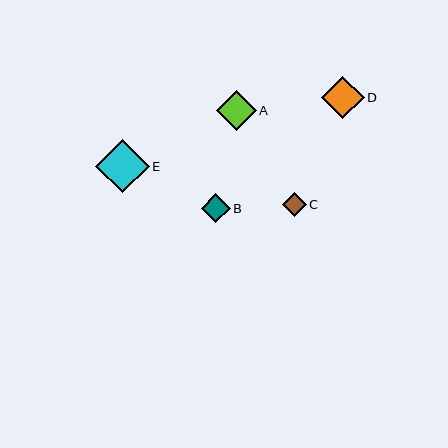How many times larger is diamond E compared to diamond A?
Diamond E is approximately 1.3 times the size of diamond A.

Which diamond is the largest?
Diamond E is the largest with a size of approximately 54 pixels.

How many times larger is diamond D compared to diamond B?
Diamond D is approximately 1.5 times the size of diamond B.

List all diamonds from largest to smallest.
From largest to smallest: E, D, A, B, C.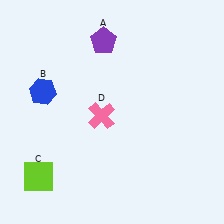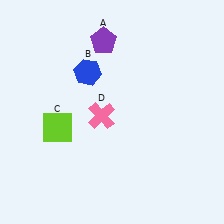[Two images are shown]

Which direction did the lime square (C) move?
The lime square (C) moved up.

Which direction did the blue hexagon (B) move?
The blue hexagon (B) moved right.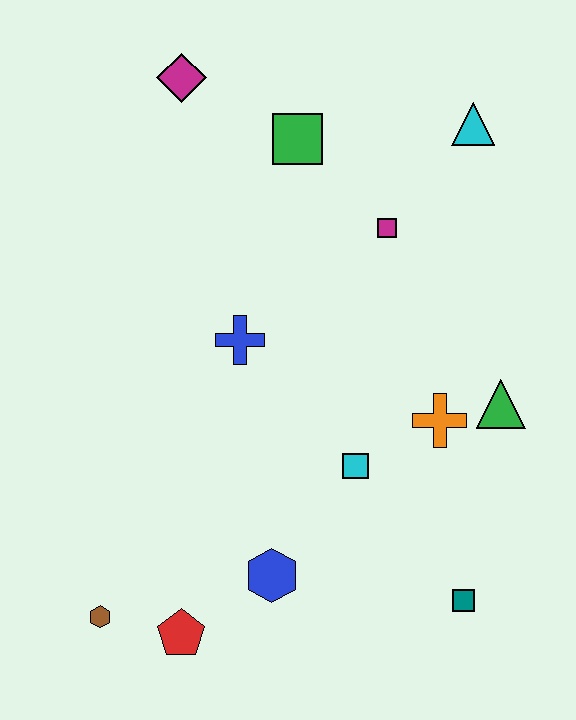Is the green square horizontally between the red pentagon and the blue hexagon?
No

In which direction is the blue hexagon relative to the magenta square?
The blue hexagon is below the magenta square.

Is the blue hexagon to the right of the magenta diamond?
Yes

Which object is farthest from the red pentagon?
The cyan triangle is farthest from the red pentagon.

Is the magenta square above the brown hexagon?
Yes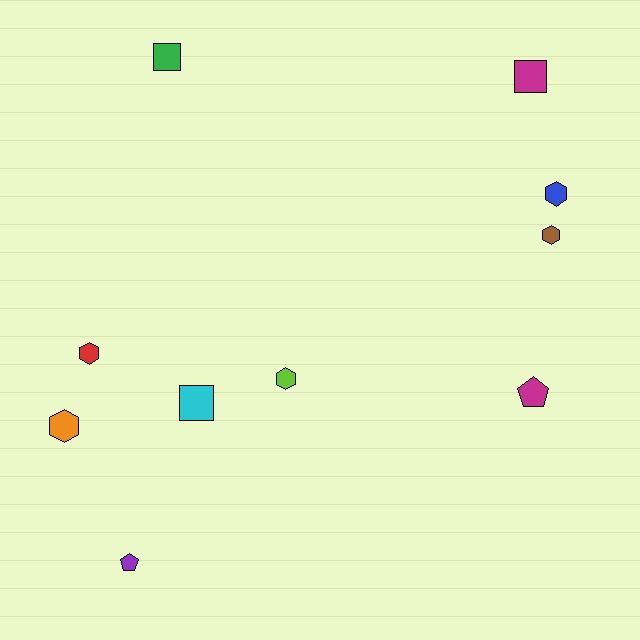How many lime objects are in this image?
There is 1 lime object.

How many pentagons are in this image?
There are 2 pentagons.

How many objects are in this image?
There are 10 objects.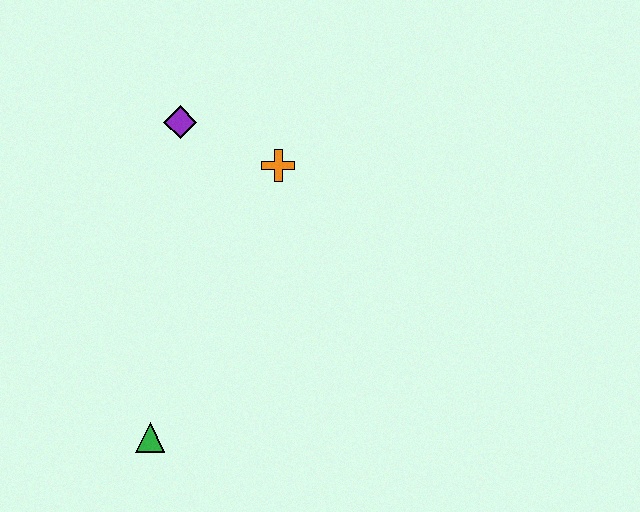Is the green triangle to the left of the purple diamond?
Yes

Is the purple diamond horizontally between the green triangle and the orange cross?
Yes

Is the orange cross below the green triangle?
No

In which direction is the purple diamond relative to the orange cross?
The purple diamond is to the left of the orange cross.